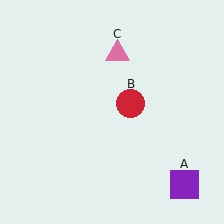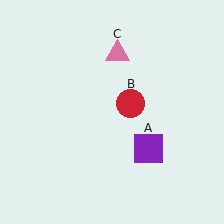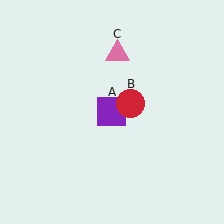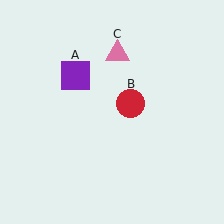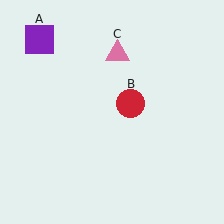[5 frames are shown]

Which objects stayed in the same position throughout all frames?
Red circle (object B) and pink triangle (object C) remained stationary.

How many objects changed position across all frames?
1 object changed position: purple square (object A).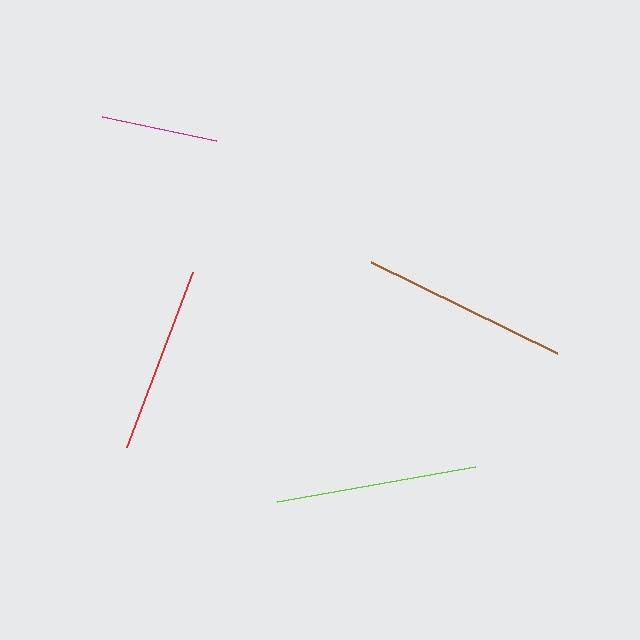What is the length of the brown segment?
The brown segment is approximately 207 pixels long.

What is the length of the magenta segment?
The magenta segment is approximately 117 pixels long.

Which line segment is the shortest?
The magenta line is the shortest at approximately 117 pixels.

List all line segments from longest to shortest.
From longest to shortest: brown, lime, red, magenta.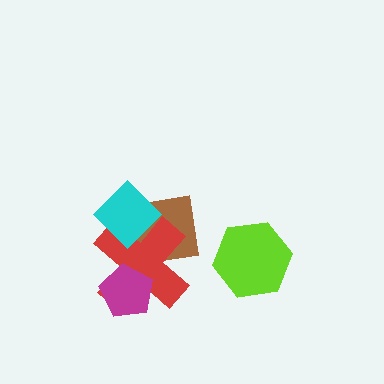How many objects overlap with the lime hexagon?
0 objects overlap with the lime hexagon.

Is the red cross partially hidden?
Yes, it is partially covered by another shape.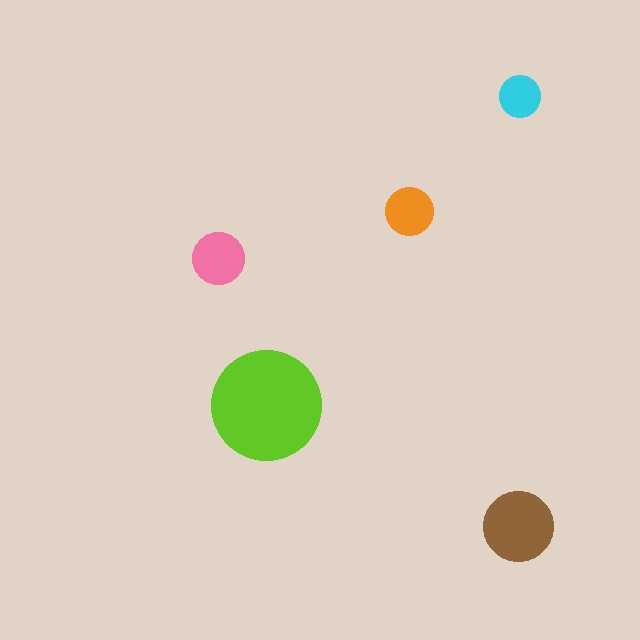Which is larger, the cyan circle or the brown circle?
The brown one.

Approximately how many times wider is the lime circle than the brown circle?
About 1.5 times wider.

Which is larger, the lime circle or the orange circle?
The lime one.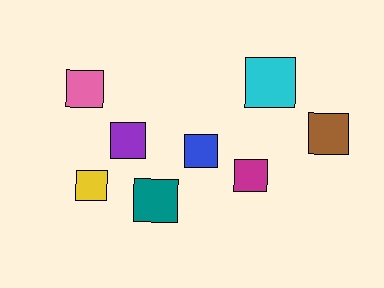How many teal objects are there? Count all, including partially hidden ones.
There is 1 teal object.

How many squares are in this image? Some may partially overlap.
There are 8 squares.